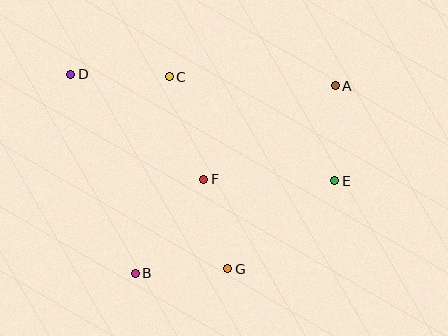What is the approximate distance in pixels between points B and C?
The distance between B and C is approximately 199 pixels.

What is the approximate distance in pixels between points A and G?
The distance between A and G is approximately 212 pixels.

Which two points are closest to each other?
Points F and G are closest to each other.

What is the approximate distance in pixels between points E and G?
The distance between E and G is approximately 138 pixels.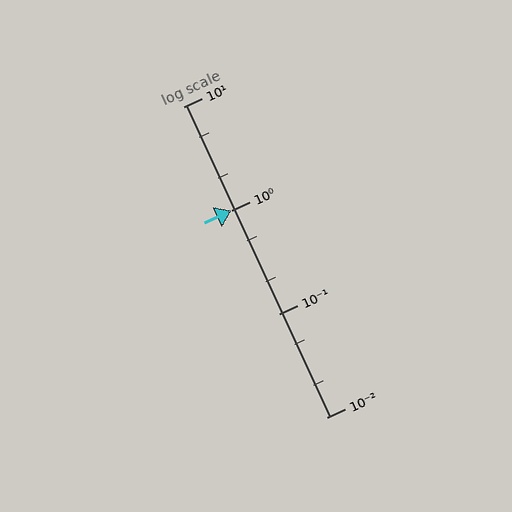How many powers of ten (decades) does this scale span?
The scale spans 3 decades, from 0.01 to 10.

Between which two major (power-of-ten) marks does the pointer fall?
The pointer is between 1 and 10.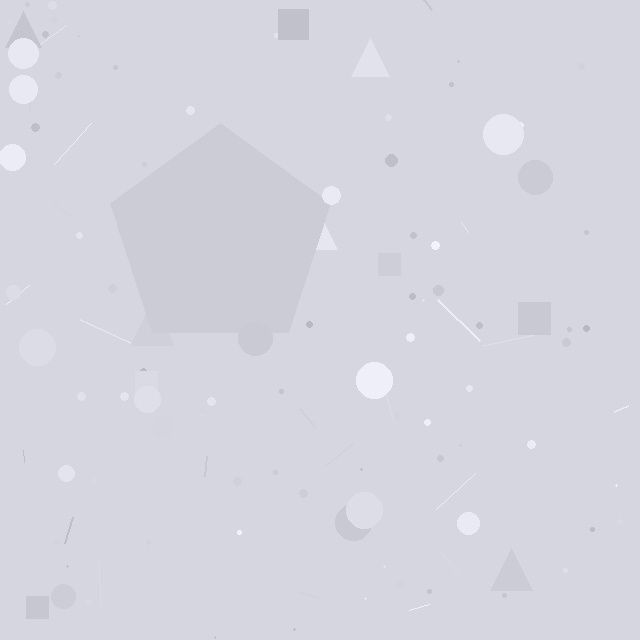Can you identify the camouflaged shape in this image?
The camouflaged shape is a pentagon.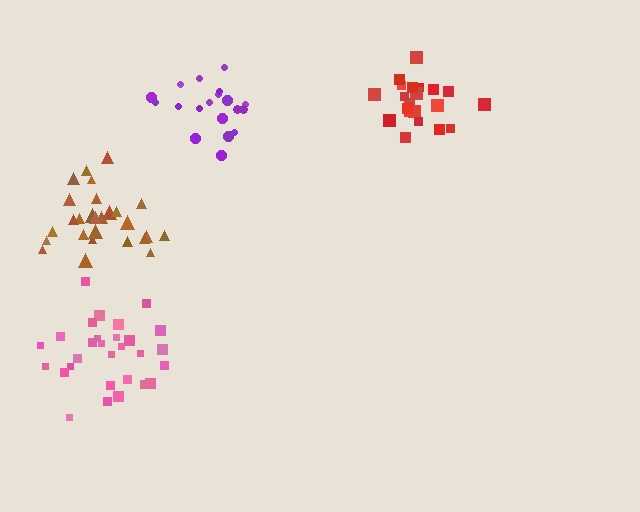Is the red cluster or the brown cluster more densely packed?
Red.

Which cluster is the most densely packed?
Red.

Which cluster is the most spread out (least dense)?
Pink.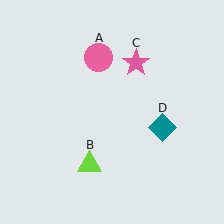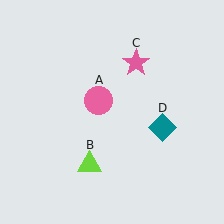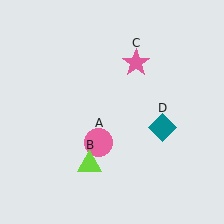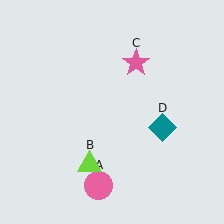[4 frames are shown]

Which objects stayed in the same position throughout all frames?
Lime triangle (object B) and pink star (object C) and teal diamond (object D) remained stationary.